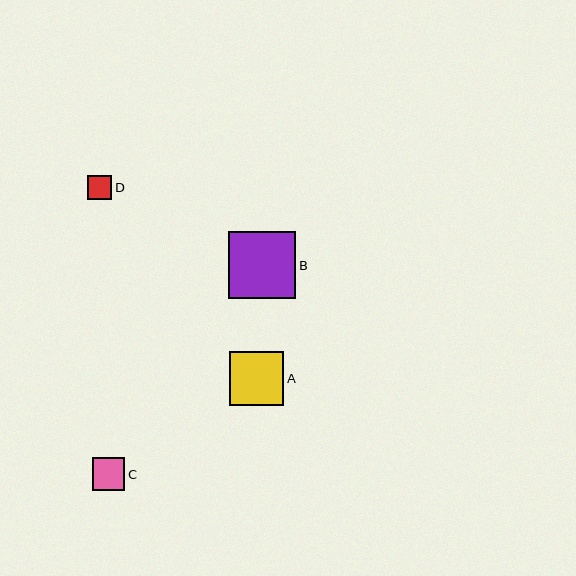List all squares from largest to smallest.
From largest to smallest: B, A, C, D.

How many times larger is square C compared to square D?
Square C is approximately 1.3 times the size of square D.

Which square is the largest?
Square B is the largest with a size of approximately 68 pixels.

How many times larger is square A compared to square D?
Square A is approximately 2.2 times the size of square D.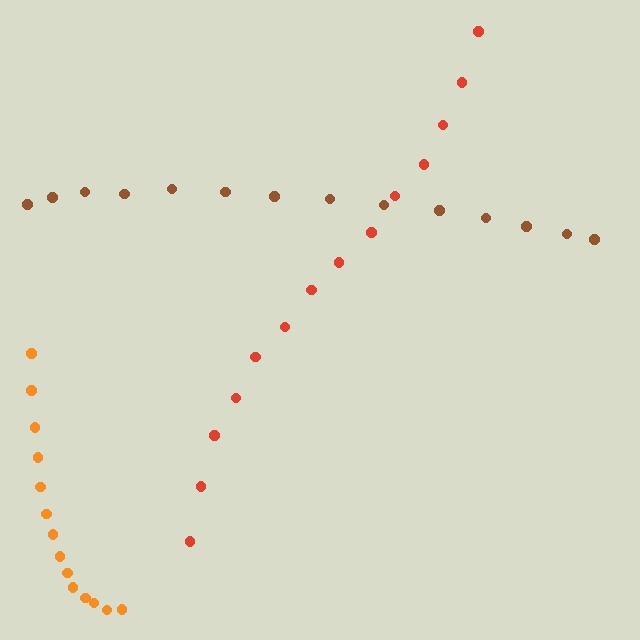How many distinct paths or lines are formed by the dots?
There are 3 distinct paths.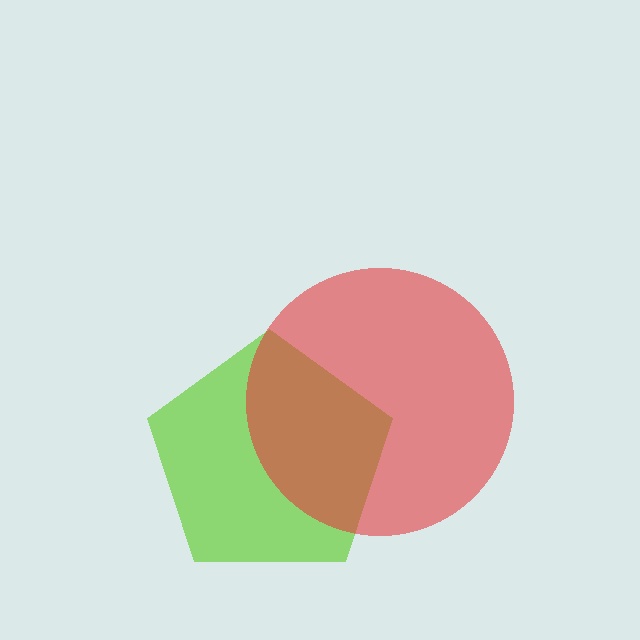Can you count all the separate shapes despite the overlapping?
Yes, there are 2 separate shapes.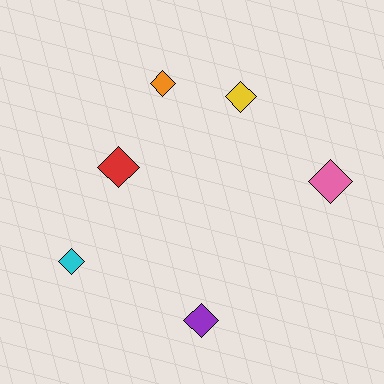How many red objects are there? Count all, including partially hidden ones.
There is 1 red object.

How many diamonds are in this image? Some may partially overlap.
There are 6 diamonds.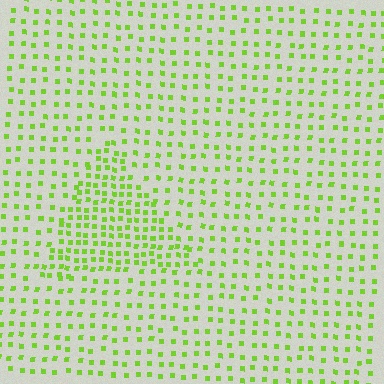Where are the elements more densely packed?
The elements are more densely packed inside the triangle boundary.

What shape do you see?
I see a triangle.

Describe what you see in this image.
The image contains small lime elements arranged at two different densities. A triangle-shaped region is visible where the elements are more densely packed than the surrounding area.